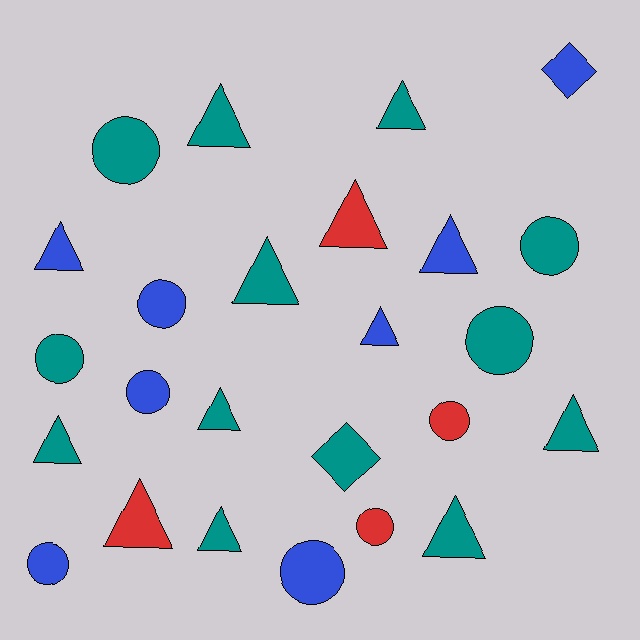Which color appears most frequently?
Teal, with 13 objects.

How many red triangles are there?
There are 2 red triangles.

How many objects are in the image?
There are 25 objects.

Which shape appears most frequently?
Triangle, with 13 objects.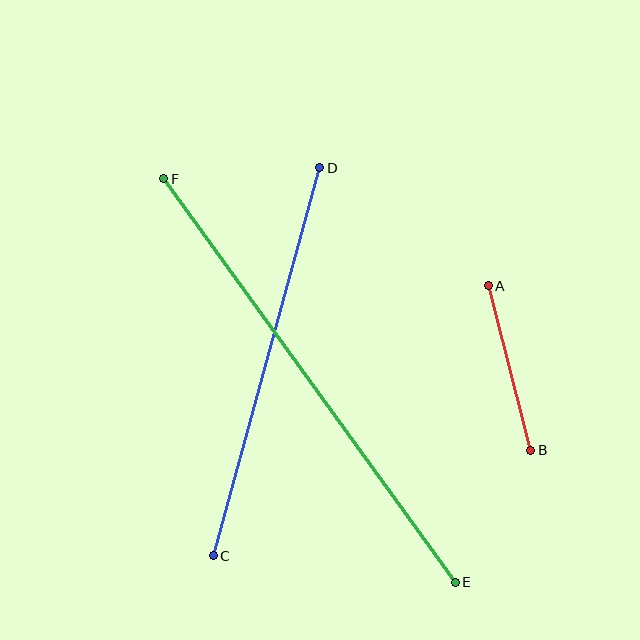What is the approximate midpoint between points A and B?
The midpoint is at approximately (509, 368) pixels.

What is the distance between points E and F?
The distance is approximately 498 pixels.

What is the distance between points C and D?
The distance is approximately 402 pixels.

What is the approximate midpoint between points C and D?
The midpoint is at approximately (266, 362) pixels.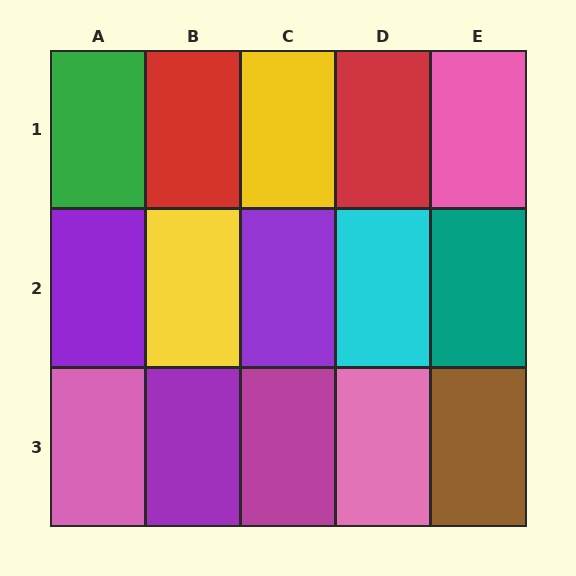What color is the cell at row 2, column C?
Purple.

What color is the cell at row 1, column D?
Red.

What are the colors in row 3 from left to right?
Pink, purple, magenta, pink, brown.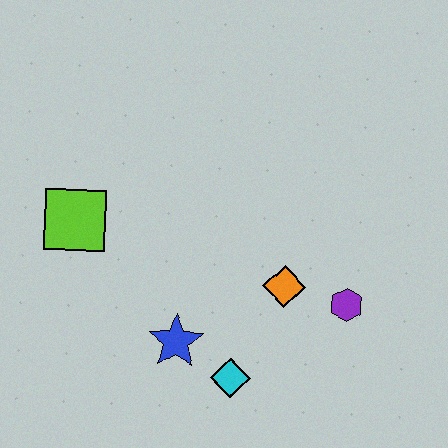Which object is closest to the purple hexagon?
The orange diamond is closest to the purple hexagon.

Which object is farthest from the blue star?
The purple hexagon is farthest from the blue star.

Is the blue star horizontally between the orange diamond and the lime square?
Yes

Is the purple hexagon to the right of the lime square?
Yes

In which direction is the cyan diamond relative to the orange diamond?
The cyan diamond is below the orange diamond.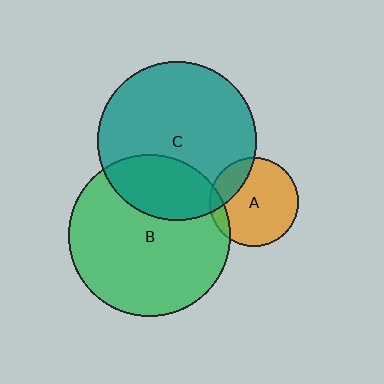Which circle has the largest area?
Circle B (green).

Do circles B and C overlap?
Yes.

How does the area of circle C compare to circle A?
Approximately 3.2 times.